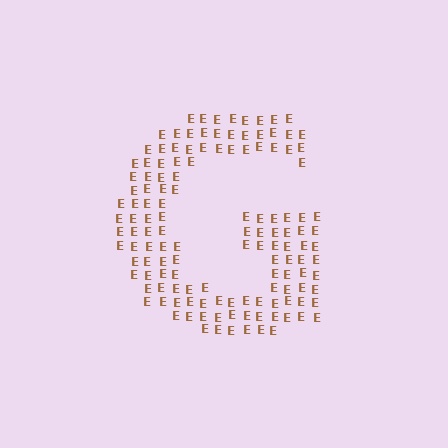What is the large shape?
The large shape is the letter G.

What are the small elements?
The small elements are letter E's.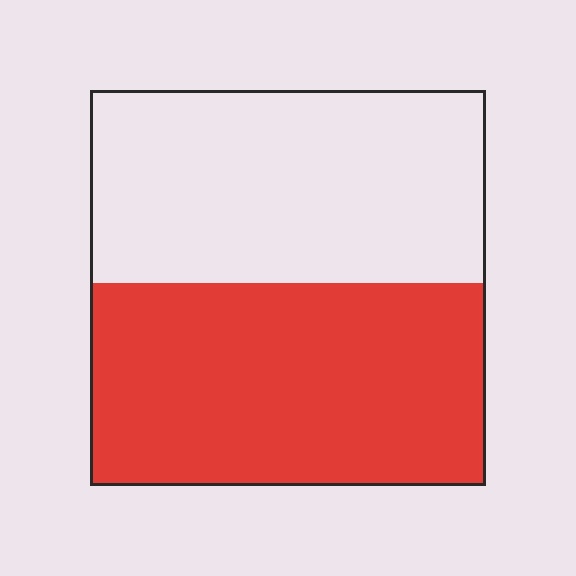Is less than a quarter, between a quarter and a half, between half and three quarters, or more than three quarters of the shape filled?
Between half and three quarters.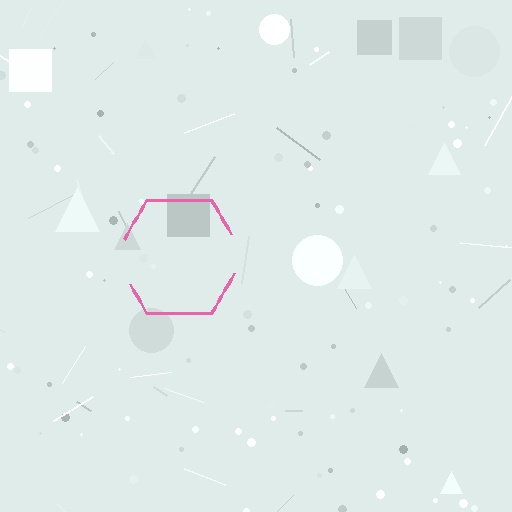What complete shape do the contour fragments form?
The contour fragments form a hexagon.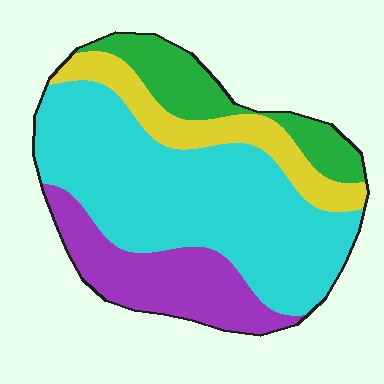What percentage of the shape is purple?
Purple covers 20% of the shape.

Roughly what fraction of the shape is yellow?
Yellow covers about 15% of the shape.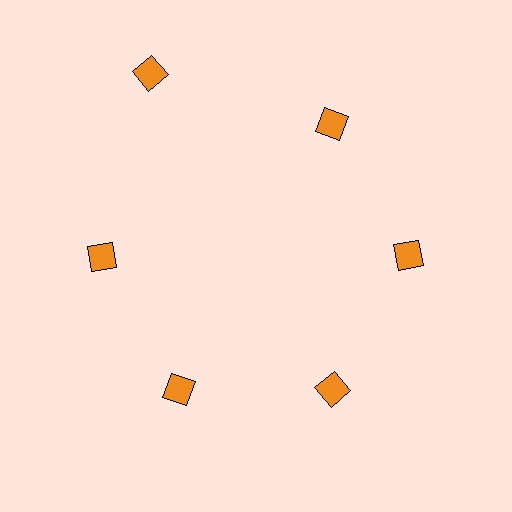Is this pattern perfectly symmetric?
No. The 6 orange diamonds are arranged in a ring, but one element near the 11 o'clock position is pushed outward from the center, breaking the 6-fold rotational symmetry.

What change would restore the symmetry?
The symmetry would be restored by moving it inward, back onto the ring so that all 6 diamonds sit at equal angles and equal distance from the center.